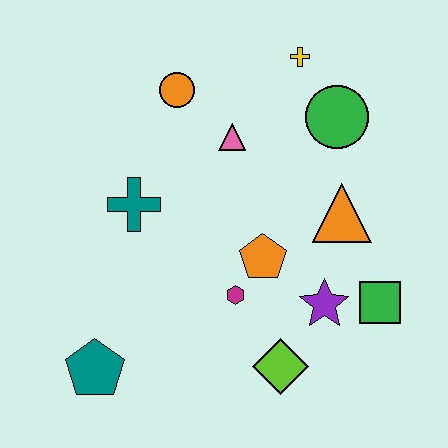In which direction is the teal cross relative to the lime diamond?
The teal cross is above the lime diamond.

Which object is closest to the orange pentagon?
The magenta hexagon is closest to the orange pentagon.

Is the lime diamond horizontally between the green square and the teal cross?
Yes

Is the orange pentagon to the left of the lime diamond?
Yes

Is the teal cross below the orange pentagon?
No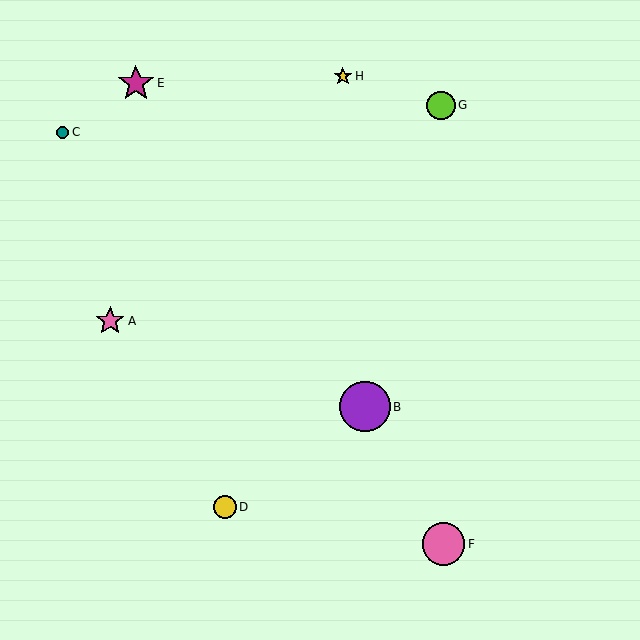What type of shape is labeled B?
Shape B is a purple circle.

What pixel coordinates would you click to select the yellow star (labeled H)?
Click at (343, 76) to select the yellow star H.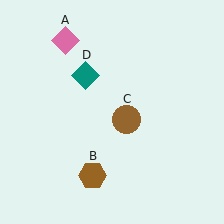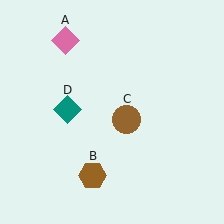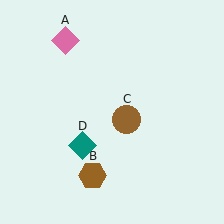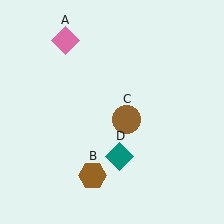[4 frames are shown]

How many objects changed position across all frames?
1 object changed position: teal diamond (object D).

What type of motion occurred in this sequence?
The teal diamond (object D) rotated counterclockwise around the center of the scene.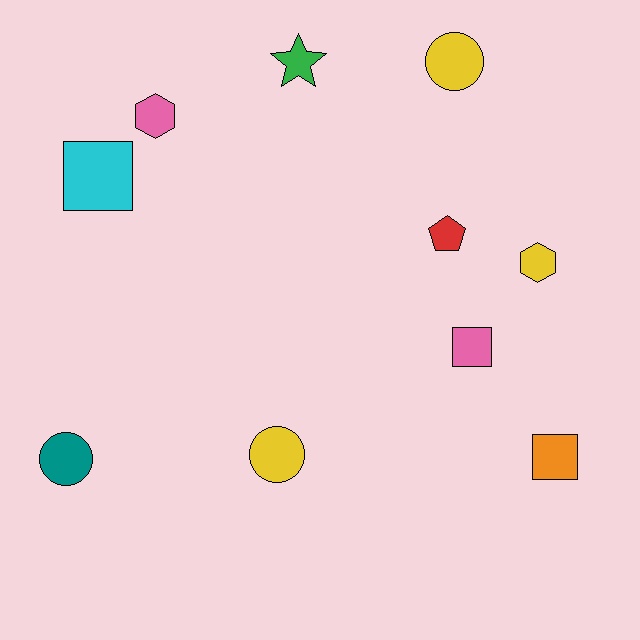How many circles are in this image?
There are 3 circles.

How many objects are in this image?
There are 10 objects.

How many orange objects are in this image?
There is 1 orange object.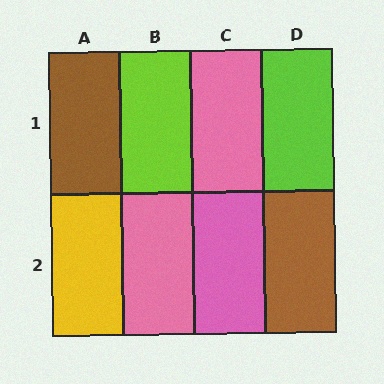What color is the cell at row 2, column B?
Pink.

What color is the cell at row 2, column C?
Pink.